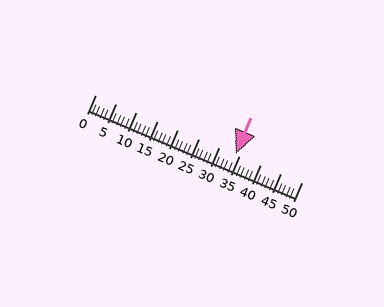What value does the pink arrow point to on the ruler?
The pink arrow points to approximately 34.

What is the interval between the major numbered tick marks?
The major tick marks are spaced 5 units apart.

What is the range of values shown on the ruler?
The ruler shows values from 0 to 50.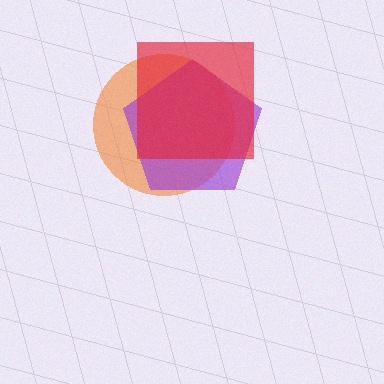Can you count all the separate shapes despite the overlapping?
Yes, there are 3 separate shapes.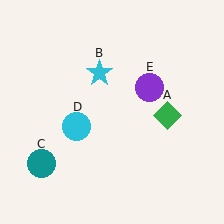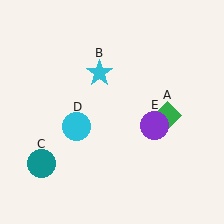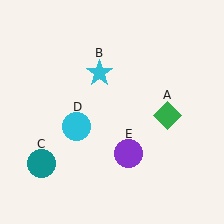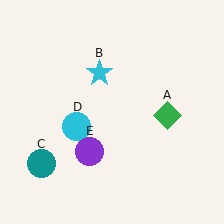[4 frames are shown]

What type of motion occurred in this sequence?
The purple circle (object E) rotated clockwise around the center of the scene.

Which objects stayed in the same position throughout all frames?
Green diamond (object A) and cyan star (object B) and teal circle (object C) and cyan circle (object D) remained stationary.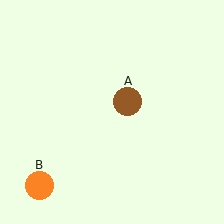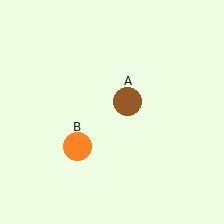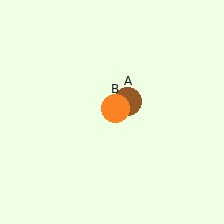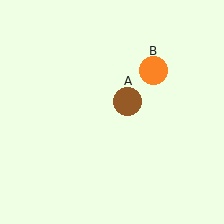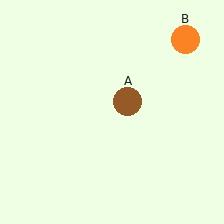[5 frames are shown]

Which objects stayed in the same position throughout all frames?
Brown circle (object A) remained stationary.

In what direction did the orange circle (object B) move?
The orange circle (object B) moved up and to the right.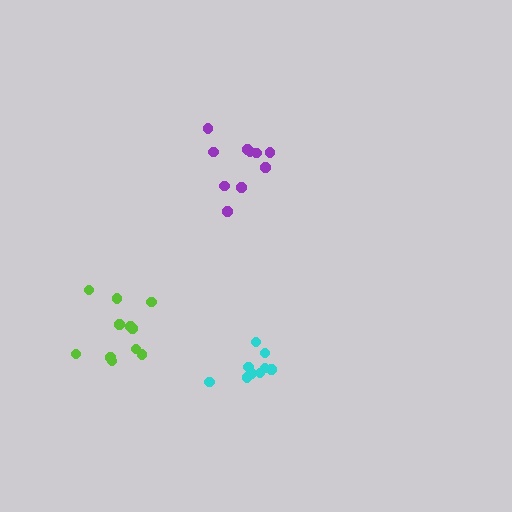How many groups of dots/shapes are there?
There are 3 groups.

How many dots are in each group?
Group 1: 10 dots, Group 2: 9 dots, Group 3: 11 dots (30 total).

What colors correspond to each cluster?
The clusters are colored: purple, cyan, lime.